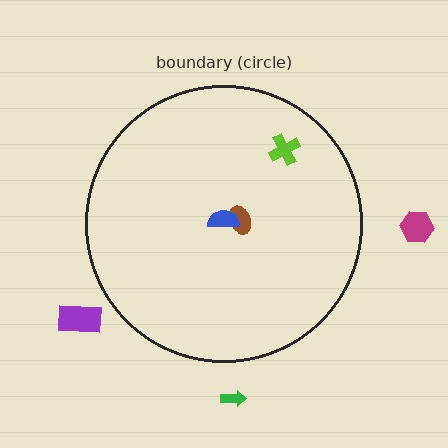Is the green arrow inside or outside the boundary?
Outside.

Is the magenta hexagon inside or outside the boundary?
Outside.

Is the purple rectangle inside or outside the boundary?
Outside.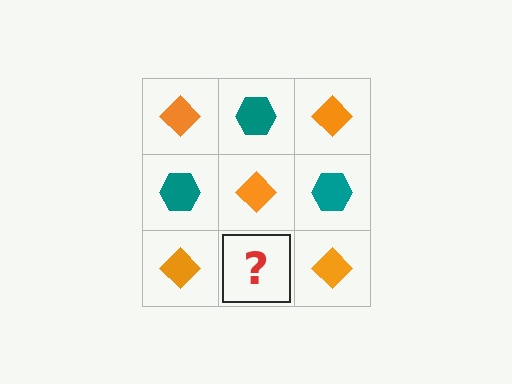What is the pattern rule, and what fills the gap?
The rule is that it alternates orange diamond and teal hexagon in a checkerboard pattern. The gap should be filled with a teal hexagon.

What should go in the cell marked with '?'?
The missing cell should contain a teal hexagon.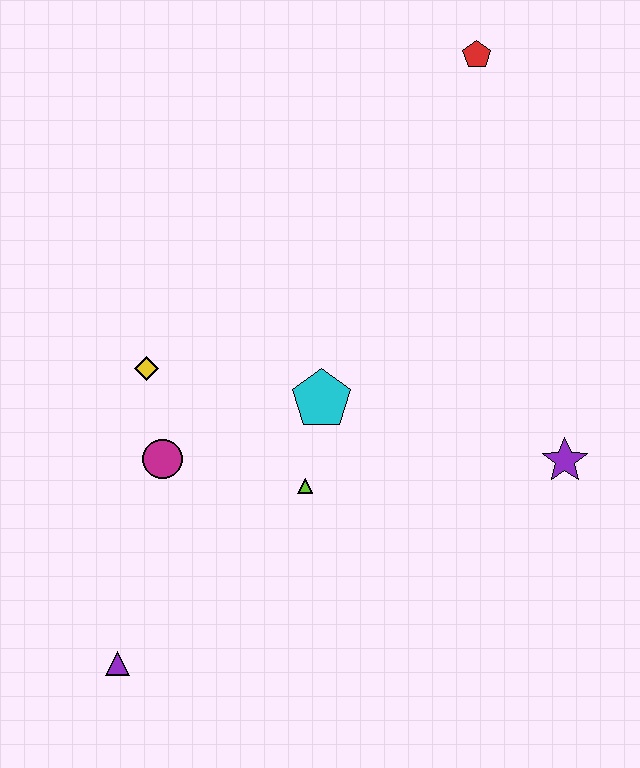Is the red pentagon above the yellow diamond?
Yes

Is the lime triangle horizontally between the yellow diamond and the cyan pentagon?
Yes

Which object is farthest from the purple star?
The purple triangle is farthest from the purple star.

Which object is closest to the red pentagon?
The cyan pentagon is closest to the red pentagon.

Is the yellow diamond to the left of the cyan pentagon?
Yes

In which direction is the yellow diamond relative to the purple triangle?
The yellow diamond is above the purple triangle.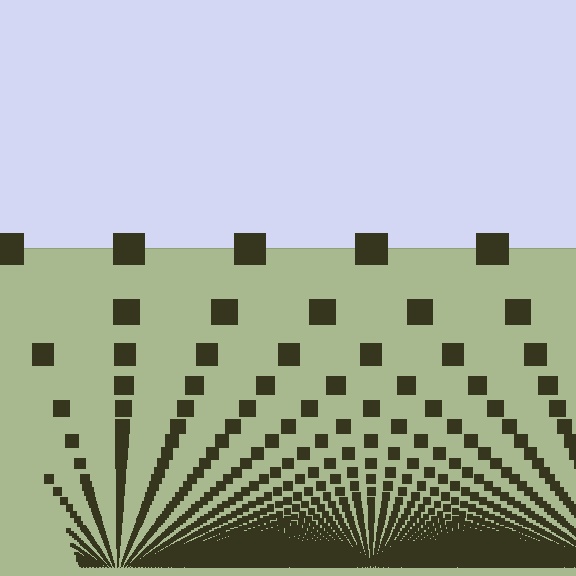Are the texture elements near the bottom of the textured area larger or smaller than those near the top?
Smaller. The gradient is inverted — elements near the bottom are smaller and denser.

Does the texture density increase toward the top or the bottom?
Density increases toward the bottom.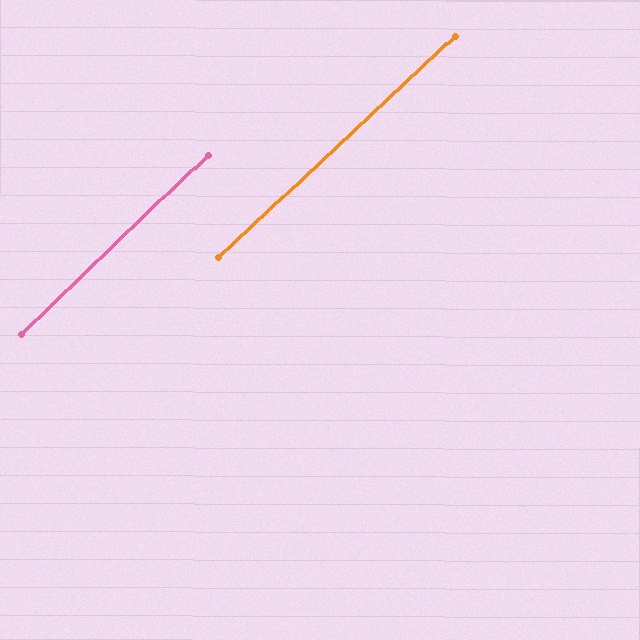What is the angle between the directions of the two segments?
Approximately 1 degree.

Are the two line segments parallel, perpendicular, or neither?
Parallel — their directions differ by only 0.9°.